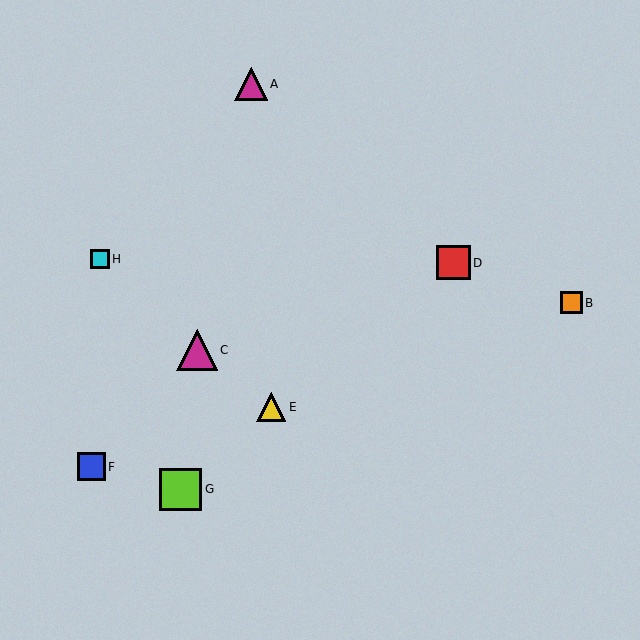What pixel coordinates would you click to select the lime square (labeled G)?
Click at (181, 489) to select the lime square G.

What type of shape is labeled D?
Shape D is a red square.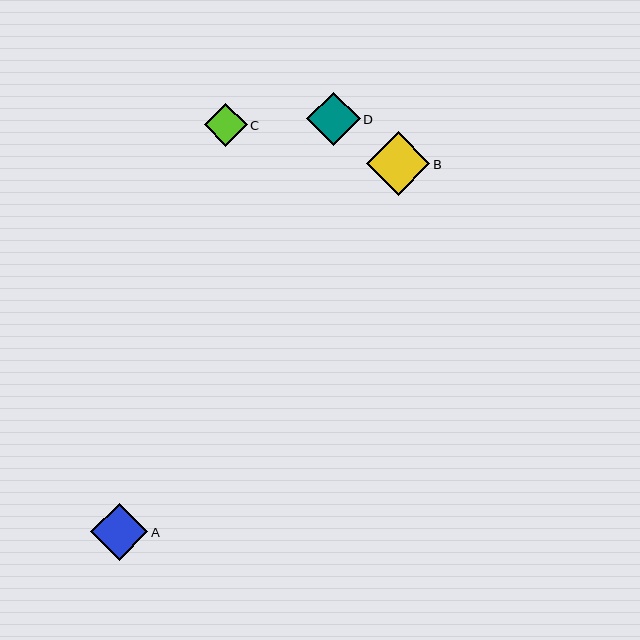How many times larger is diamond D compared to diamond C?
Diamond D is approximately 1.2 times the size of diamond C.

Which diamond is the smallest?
Diamond C is the smallest with a size of approximately 43 pixels.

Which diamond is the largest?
Diamond B is the largest with a size of approximately 63 pixels.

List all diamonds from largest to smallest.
From largest to smallest: B, A, D, C.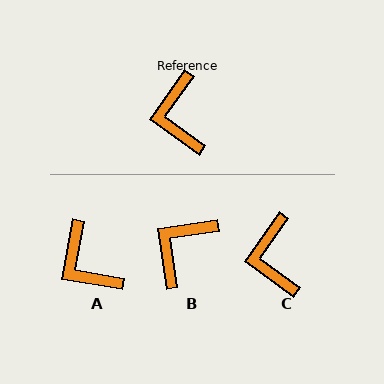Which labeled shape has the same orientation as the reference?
C.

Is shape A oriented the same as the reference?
No, it is off by about 25 degrees.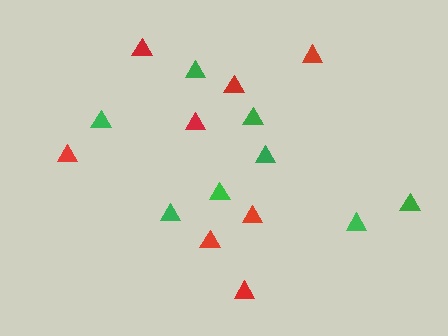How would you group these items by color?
There are 2 groups: one group of green triangles (8) and one group of red triangles (8).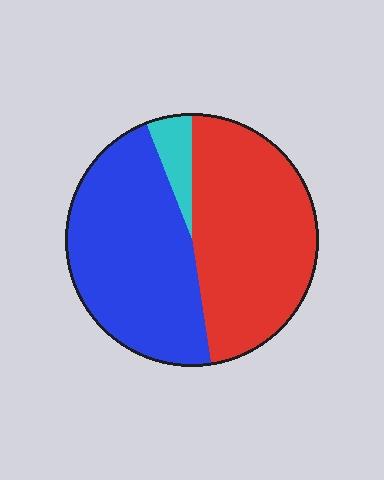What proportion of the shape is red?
Red covers around 45% of the shape.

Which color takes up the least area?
Cyan, at roughly 5%.